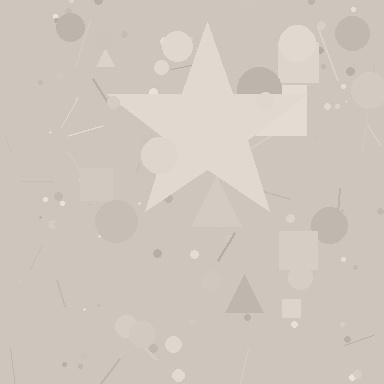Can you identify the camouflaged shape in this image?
The camouflaged shape is a star.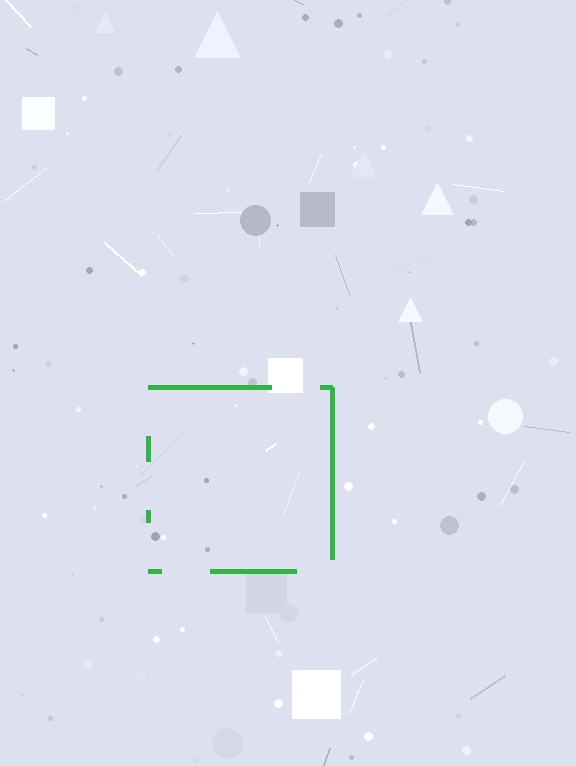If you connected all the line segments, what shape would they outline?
They would outline a square.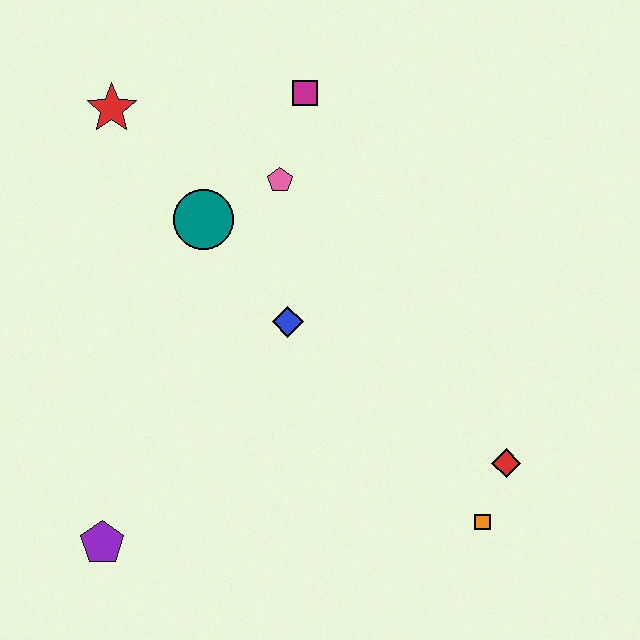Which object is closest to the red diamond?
The orange square is closest to the red diamond.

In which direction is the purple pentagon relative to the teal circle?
The purple pentagon is below the teal circle.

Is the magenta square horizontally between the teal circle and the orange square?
Yes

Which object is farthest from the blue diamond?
The purple pentagon is farthest from the blue diamond.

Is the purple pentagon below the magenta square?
Yes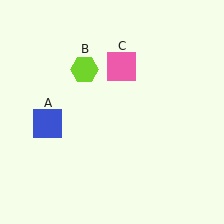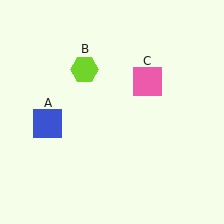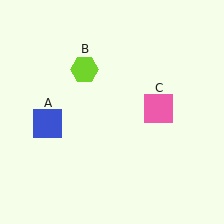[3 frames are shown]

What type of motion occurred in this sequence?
The pink square (object C) rotated clockwise around the center of the scene.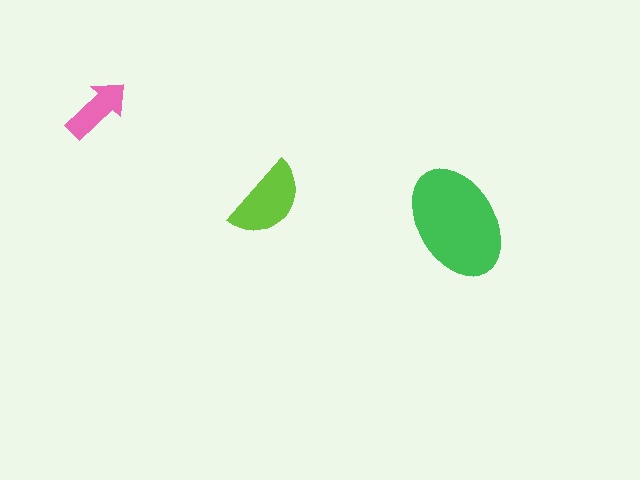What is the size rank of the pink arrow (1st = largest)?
3rd.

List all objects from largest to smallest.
The green ellipse, the lime semicircle, the pink arrow.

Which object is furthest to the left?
The pink arrow is leftmost.